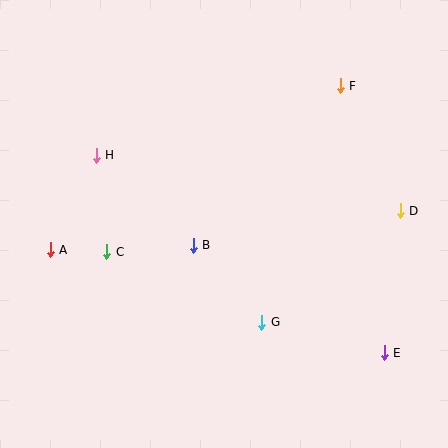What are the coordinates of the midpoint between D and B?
The midpoint between D and B is at (297, 228).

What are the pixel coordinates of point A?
Point A is at (50, 250).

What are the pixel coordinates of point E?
Point E is at (384, 353).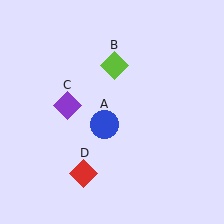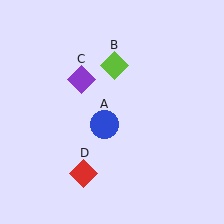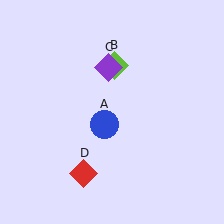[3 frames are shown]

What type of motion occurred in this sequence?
The purple diamond (object C) rotated clockwise around the center of the scene.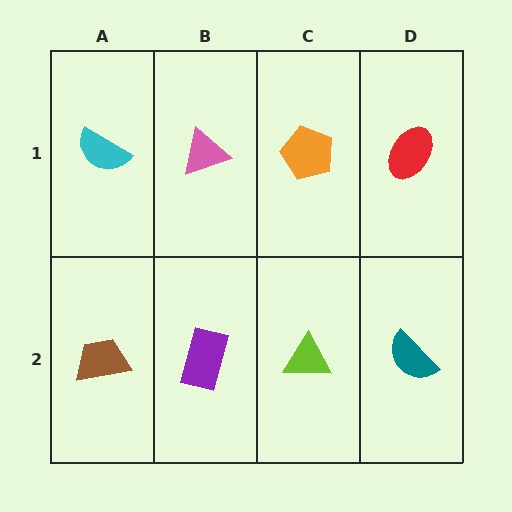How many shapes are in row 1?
4 shapes.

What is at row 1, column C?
An orange pentagon.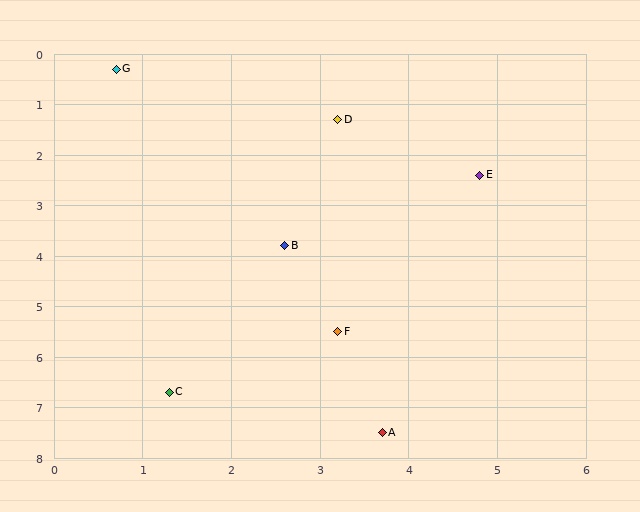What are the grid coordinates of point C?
Point C is at approximately (1.3, 6.7).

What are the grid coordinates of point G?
Point G is at approximately (0.7, 0.3).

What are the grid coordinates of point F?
Point F is at approximately (3.2, 5.5).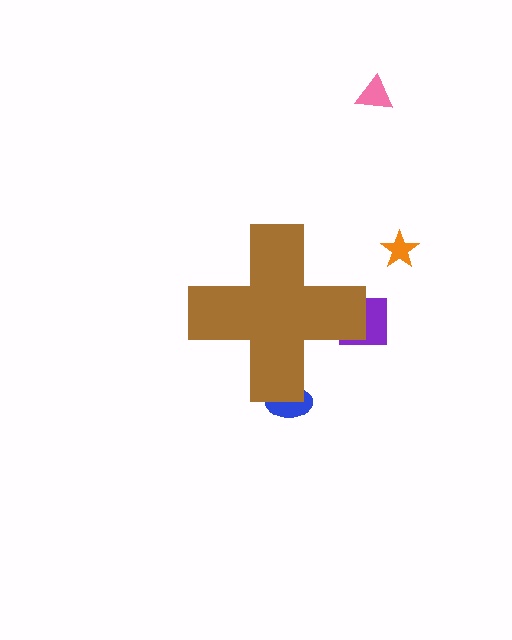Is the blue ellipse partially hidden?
Yes, the blue ellipse is partially hidden behind the brown cross.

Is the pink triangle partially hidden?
No, the pink triangle is fully visible.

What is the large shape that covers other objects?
A brown cross.